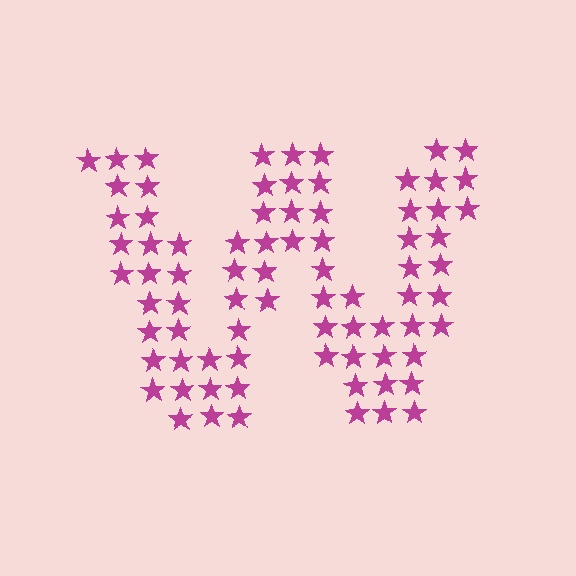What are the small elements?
The small elements are stars.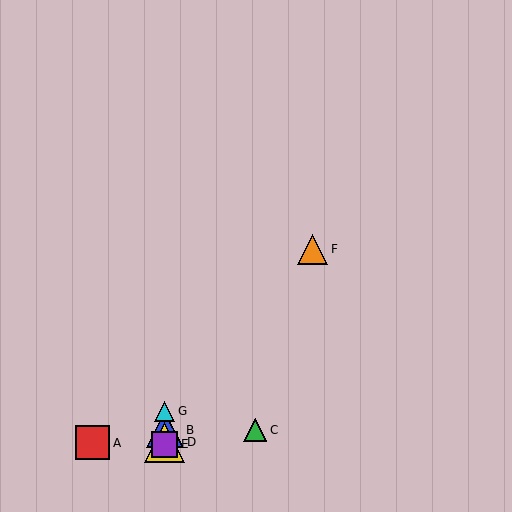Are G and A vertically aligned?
No, G is at x≈165 and A is at x≈92.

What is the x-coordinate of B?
Object B is at x≈165.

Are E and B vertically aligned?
Yes, both are at x≈165.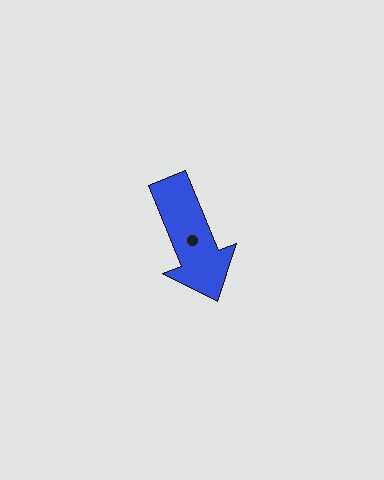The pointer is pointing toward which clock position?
Roughly 5 o'clock.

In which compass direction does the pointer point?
South.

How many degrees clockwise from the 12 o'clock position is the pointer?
Approximately 158 degrees.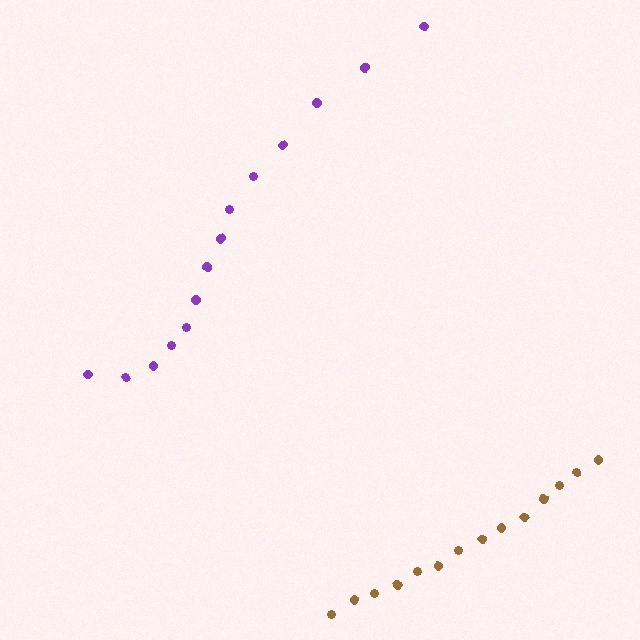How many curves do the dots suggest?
There are 2 distinct paths.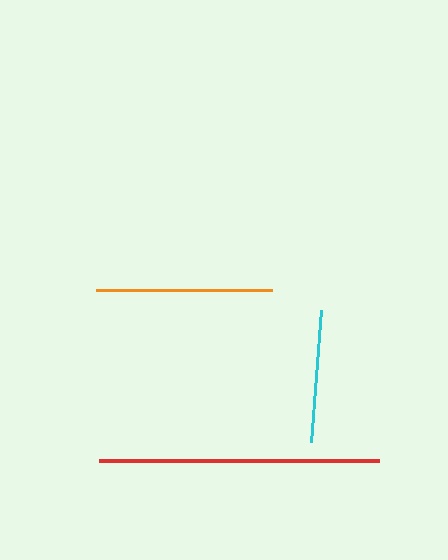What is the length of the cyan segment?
The cyan segment is approximately 132 pixels long.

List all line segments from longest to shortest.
From longest to shortest: red, orange, cyan.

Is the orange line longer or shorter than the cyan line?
The orange line is longer than the cyan line.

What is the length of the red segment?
The red segment is approximately 280 pixels long.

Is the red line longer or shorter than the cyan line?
The red line is longer than the cyan line.